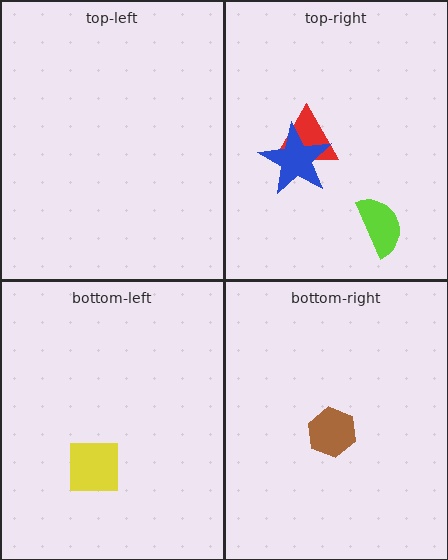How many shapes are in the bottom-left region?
1.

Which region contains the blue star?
The top-right region.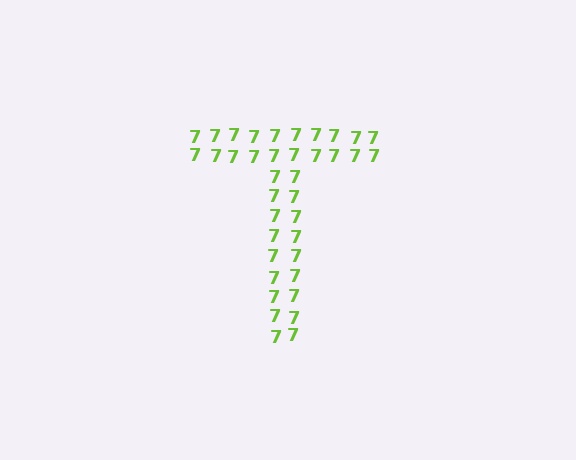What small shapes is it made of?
It is made of small digit 7's.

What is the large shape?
The large shape is the letter T.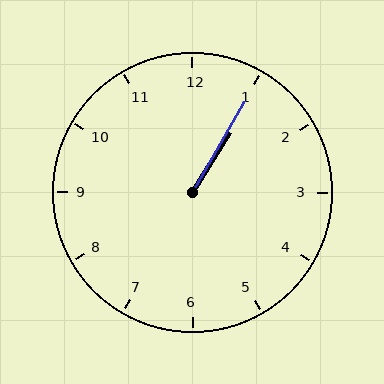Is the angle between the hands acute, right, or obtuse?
It is acute.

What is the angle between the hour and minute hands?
Approximately 2 degrees.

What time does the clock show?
1:05.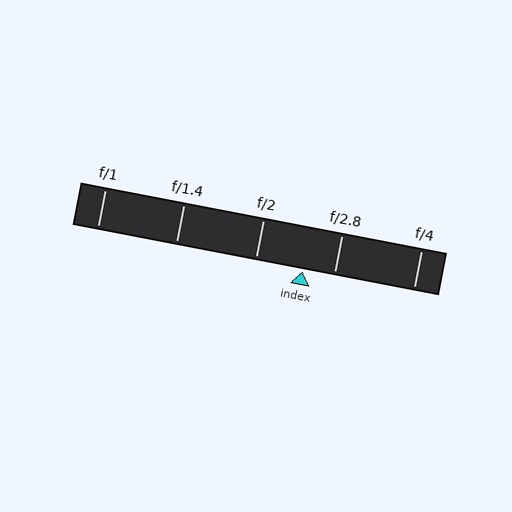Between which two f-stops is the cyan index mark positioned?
The index mark is between f/2 and f/2.8.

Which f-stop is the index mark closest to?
The index mark is closest to f/2.8.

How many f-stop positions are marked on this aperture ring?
There are 5 f-stop positions marked.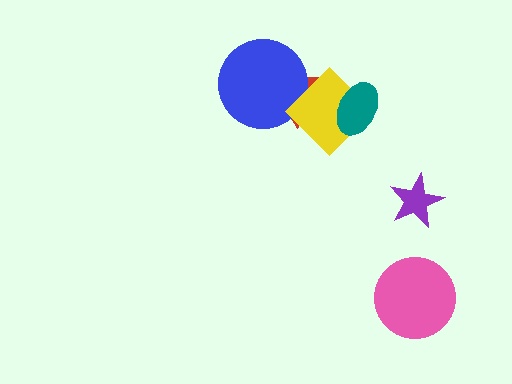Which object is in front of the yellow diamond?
The teal ellipse is in front of the yellow diamond.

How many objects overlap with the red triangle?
2 objects overlap with the red triangle.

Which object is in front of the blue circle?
The yellow diamond is in front of the blue circle.